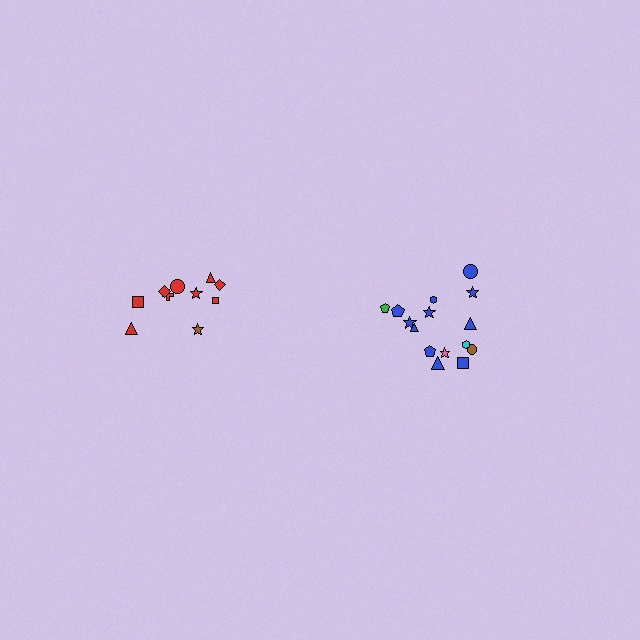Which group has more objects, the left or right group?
The right group.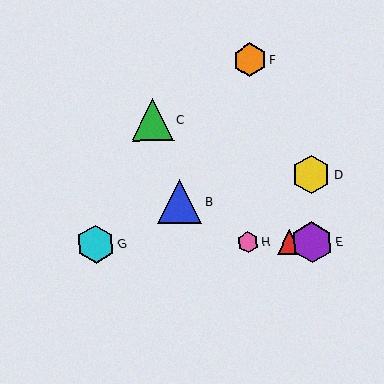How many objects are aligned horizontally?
4 objects (A, E, G, H) are aligned horizontally.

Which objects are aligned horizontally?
Objects A, E, G, H are aligned horizontally.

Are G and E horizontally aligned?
Yes, both are at y≈244.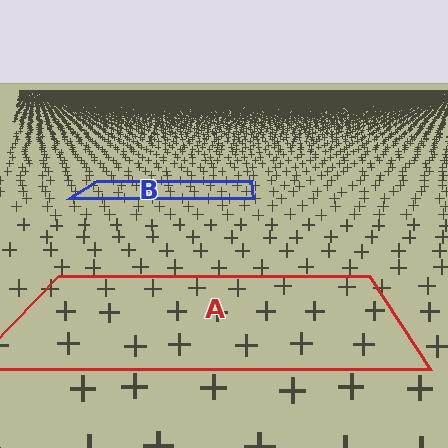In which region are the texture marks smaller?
The texture marks are smaller in region B, because it is farther away.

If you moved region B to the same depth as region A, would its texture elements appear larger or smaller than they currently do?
They would appear larger. At a closer depth, the same texture elements are projected at a bigger on-screen size.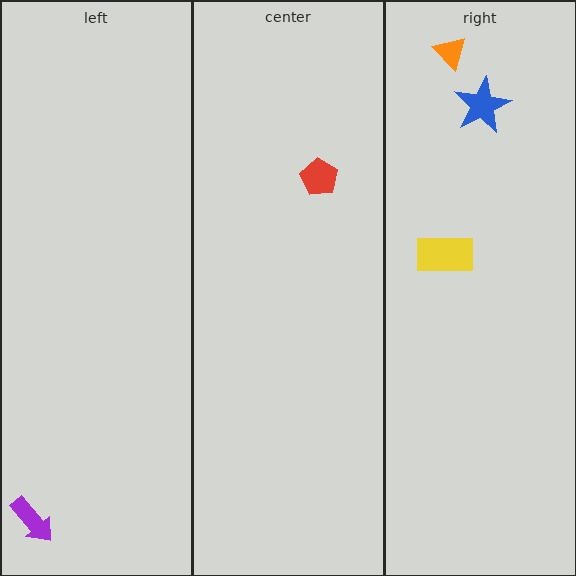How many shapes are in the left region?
1.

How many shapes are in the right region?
3.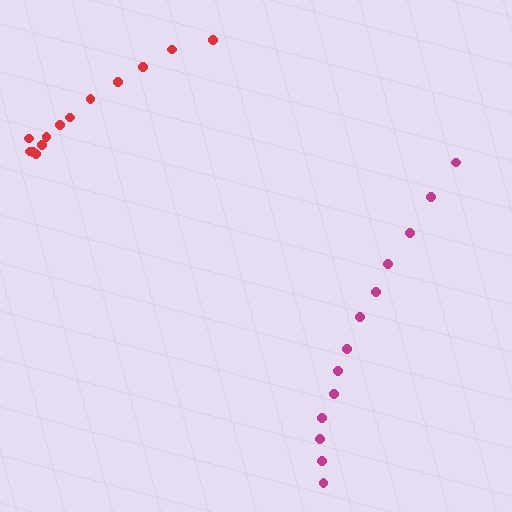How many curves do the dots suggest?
There are 2 distinct paths.